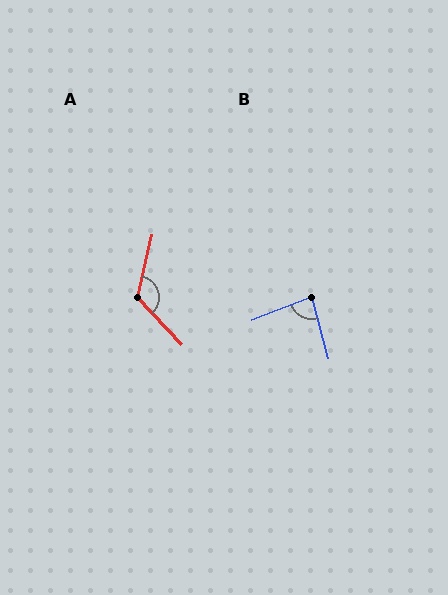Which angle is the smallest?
B, at approximately 84 degrees.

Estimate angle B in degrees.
Approximately 84 degrees.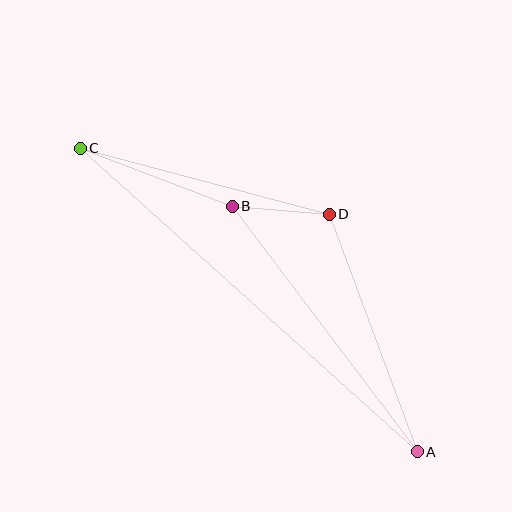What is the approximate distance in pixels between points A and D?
The distance between A and D is approximately 253 pixels.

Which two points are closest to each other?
Points B and D are closest to each other.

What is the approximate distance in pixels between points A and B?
The distance between A and B is approximately 307 pixels.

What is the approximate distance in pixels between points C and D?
The distance between C and D is approximately 258 pixels.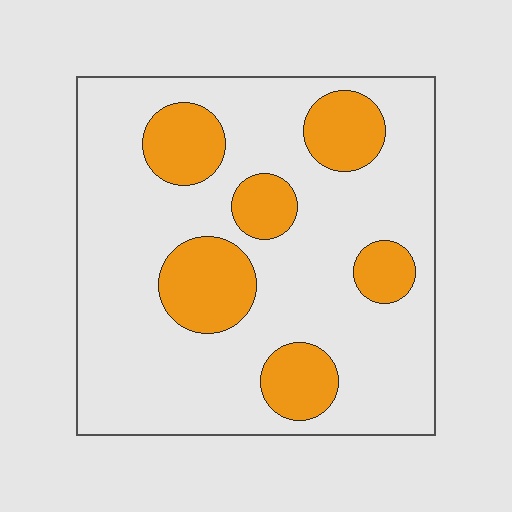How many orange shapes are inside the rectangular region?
6.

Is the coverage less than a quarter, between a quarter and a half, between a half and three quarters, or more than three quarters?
Less than a quarter.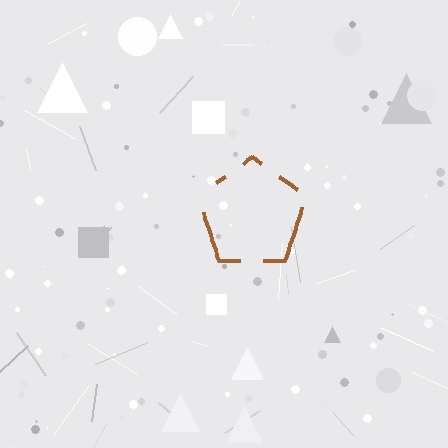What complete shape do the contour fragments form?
The contour fragments form a pentagon.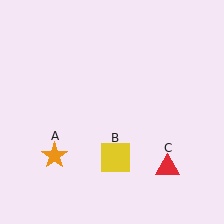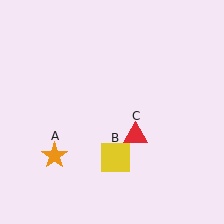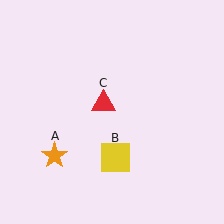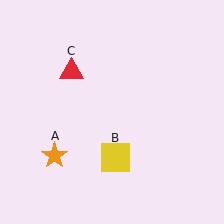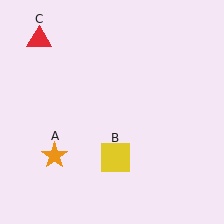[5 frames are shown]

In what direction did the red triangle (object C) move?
The red triangle (object C) moved up and to the left.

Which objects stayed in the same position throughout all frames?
Orange star (object A) and yellow square (object B) remained stationary.